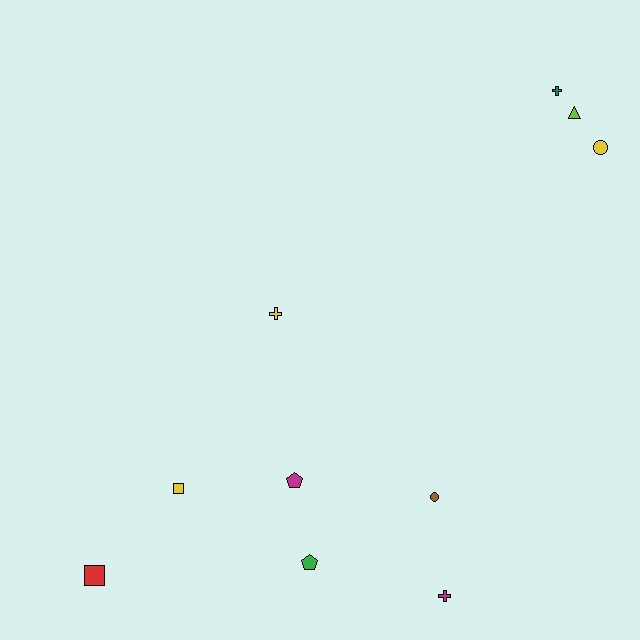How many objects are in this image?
There are 10 objects.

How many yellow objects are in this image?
There are 3 yellow objects.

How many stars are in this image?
There are no stars.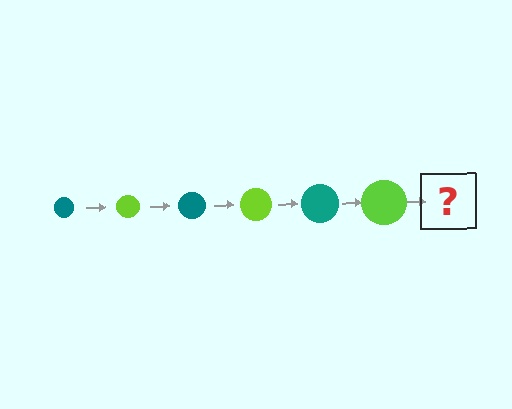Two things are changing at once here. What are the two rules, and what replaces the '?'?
The two rules are that the circle grows larger each step and the color cycles through teal and lime. The '?' should be a teal circle, larger than the previous one.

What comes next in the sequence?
The next element should be a teal circle, larger than the previous one.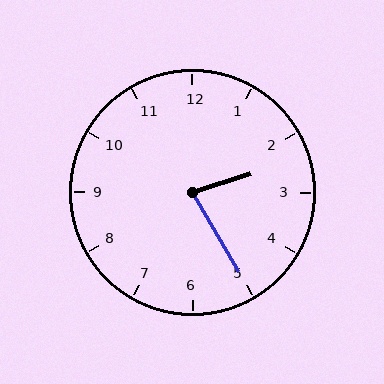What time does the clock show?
2:25.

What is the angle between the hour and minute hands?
Approximately 78 degrees.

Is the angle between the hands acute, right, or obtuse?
It is acute.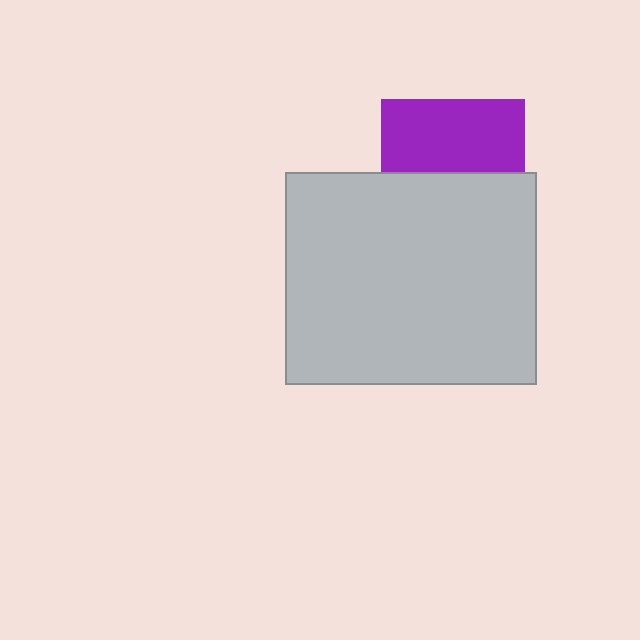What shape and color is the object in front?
The object in front is a light gray rectangle.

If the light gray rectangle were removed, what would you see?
You would see the complete purple square.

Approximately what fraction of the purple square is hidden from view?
Roughly 50% of the purple square is hidden behind the light gray rectangle.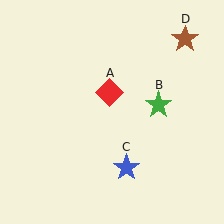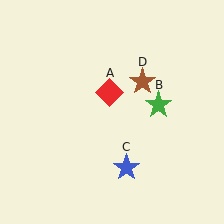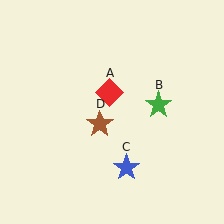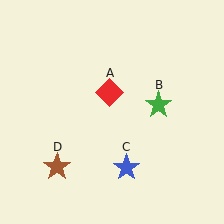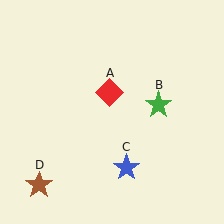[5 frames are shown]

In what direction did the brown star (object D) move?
The brown star (object D) moved down and to the left.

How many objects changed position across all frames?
1 object changed position: brown star (object D).